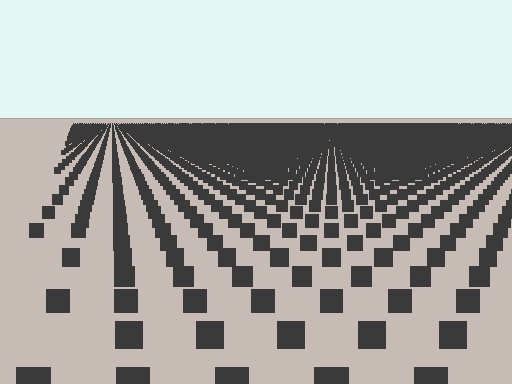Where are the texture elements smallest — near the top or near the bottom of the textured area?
Near the top.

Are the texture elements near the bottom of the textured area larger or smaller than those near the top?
Larger. Near the bottom, elements are closer to the viewer and appear at a bigger on-screen size.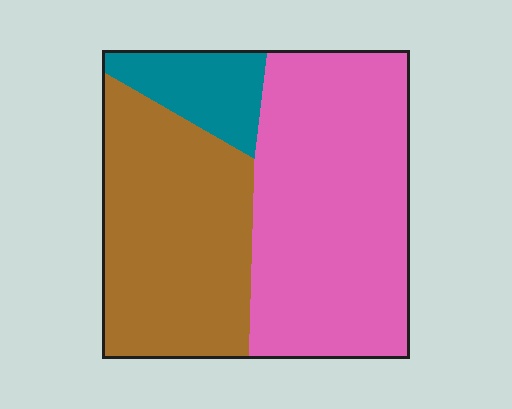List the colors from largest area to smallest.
From largest to smallest: pink, brown, teal.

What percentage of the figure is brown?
Brown takes up between a third and a half of the figure.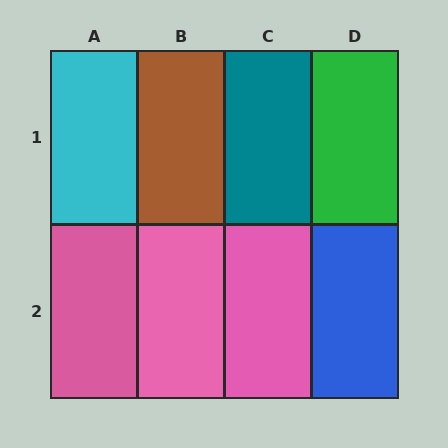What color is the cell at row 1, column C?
Teal.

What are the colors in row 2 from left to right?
Pink, pink, pink, blue.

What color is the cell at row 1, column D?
Green.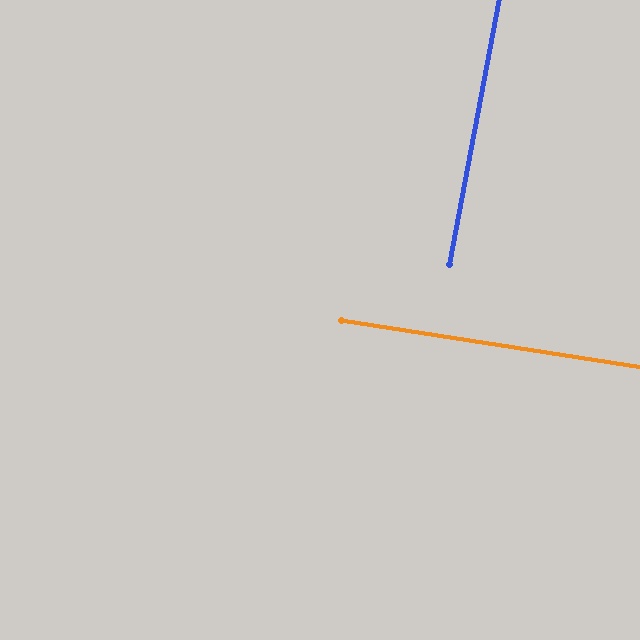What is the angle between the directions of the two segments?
Approximately 88 degrees.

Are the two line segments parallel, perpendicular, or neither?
Perpendicular — they meet at approximately 88°.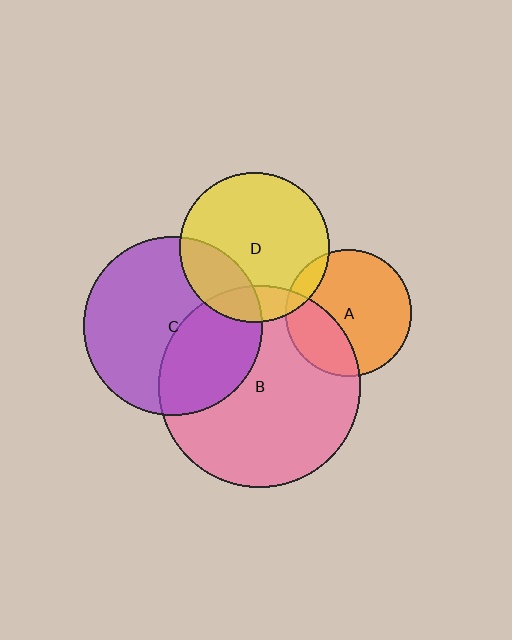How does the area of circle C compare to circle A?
Approximately 2.0 times.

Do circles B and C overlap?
Yes.